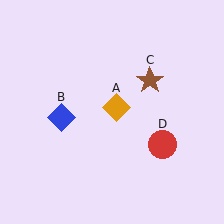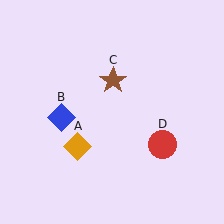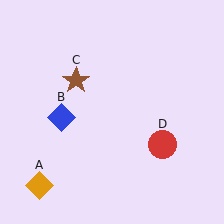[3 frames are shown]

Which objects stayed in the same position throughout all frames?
Blue diamond (object B) and red circle (object D) remained stationary.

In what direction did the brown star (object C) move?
The brown star (object C) moved left.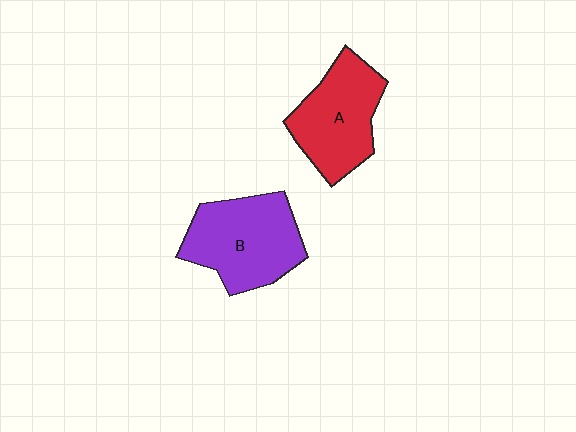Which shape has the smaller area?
Shape A (red).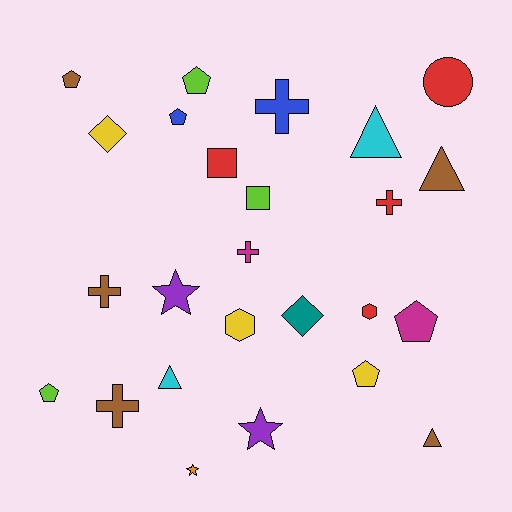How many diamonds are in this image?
There are 2 diamonds.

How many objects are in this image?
There are 25 objects.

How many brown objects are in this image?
There are 5 brown objects.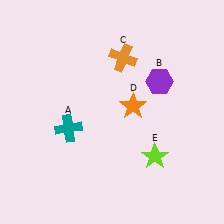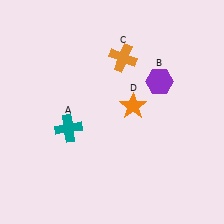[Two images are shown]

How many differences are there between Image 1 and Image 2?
There is 1 difference between the two images.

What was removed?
The lime star (E) was removed in Image 2.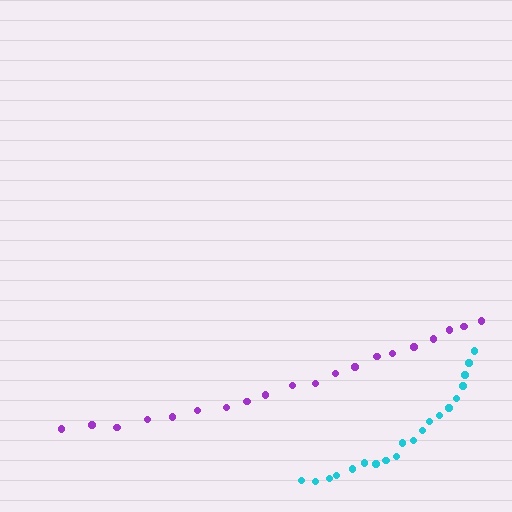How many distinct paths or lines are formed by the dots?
There are 2 distinct paths.